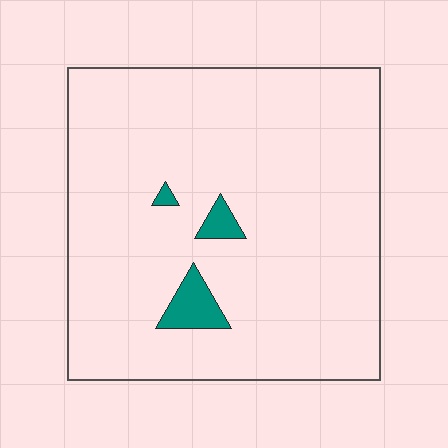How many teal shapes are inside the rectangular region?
3.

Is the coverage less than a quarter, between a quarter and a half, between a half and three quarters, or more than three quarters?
Less than a quarter.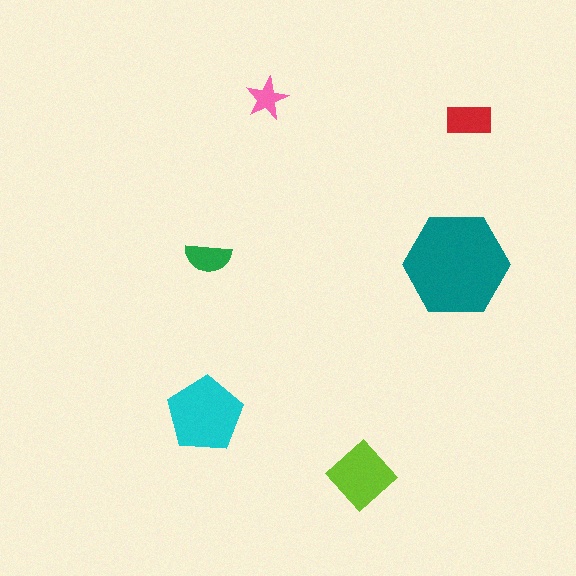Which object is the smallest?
The pink star.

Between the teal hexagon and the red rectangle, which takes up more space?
The teal hexagon.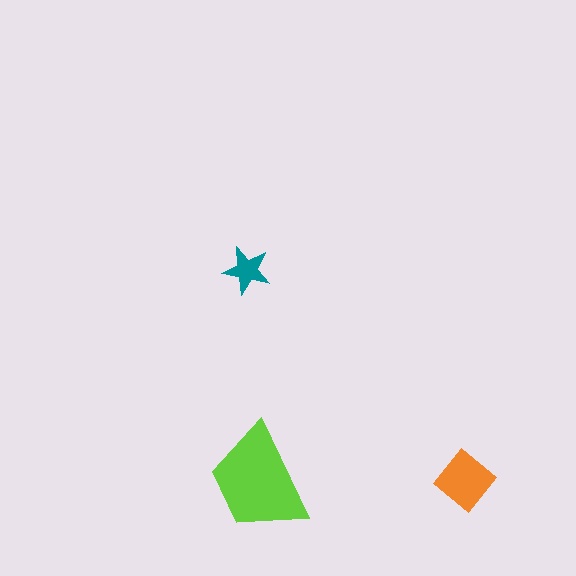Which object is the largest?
The lime trapezoid.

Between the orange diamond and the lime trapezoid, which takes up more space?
The lime trapezoid.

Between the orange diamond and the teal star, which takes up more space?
The orange diamond.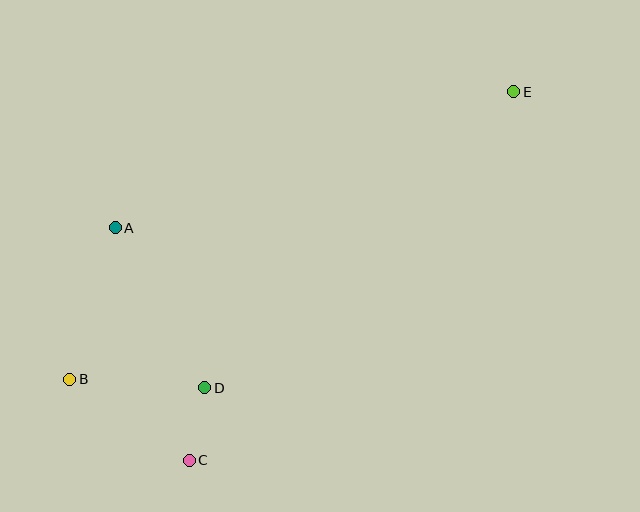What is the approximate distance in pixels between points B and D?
The distance between B and D is approximately 135 pixels.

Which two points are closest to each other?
Points C and D are closest to each other.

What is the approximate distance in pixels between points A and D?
The distance between A and D is approximately 183 pixels.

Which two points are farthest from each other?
Points B and E are farthest from each other.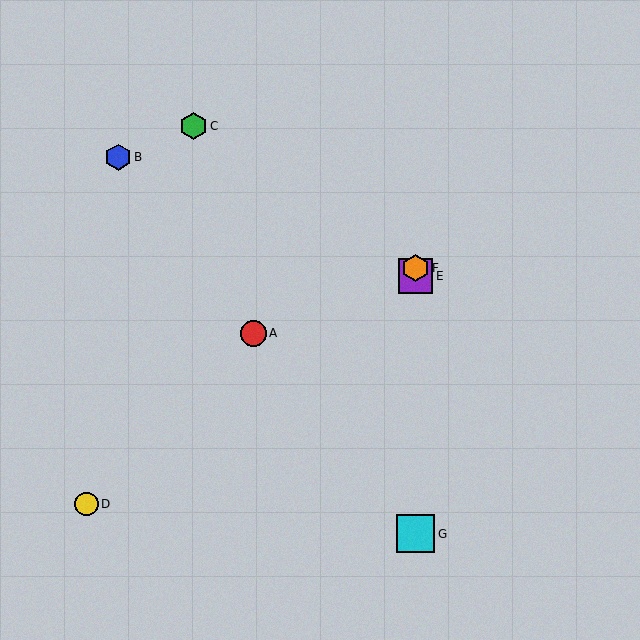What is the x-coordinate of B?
Object B is at x≈118.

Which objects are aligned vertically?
Objects E, F, G are aligned vertically.